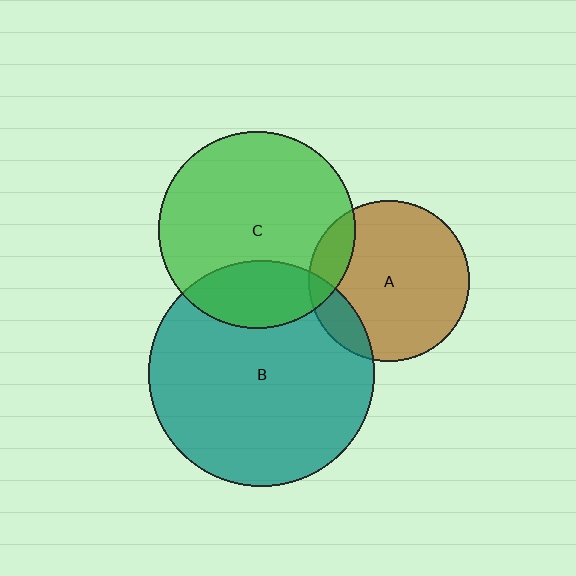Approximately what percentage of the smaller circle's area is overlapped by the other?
Approximately 25%.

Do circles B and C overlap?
Yes.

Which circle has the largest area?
Circle B (teal).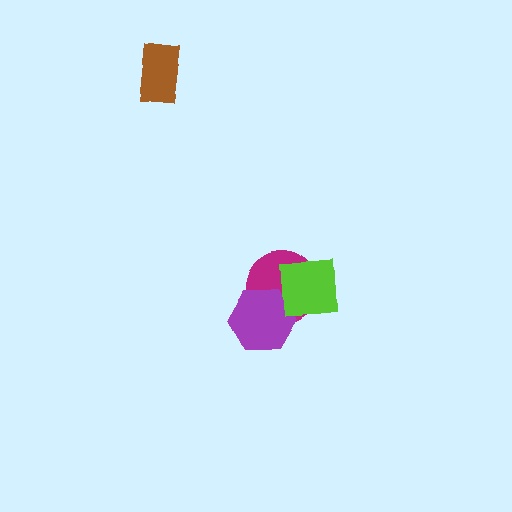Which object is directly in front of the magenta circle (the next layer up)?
The purple hexagon is directly in front of the magenta circle.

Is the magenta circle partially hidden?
Yes, it is partially covered by another shape.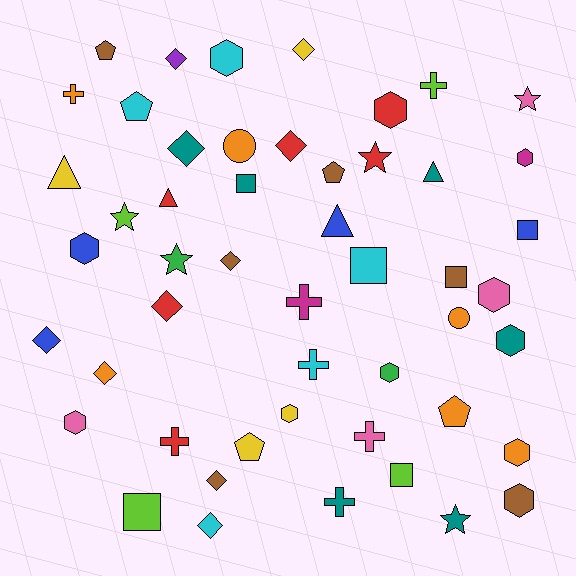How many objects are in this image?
There are 50 objects.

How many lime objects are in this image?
There are 4 lime objects.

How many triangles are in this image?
There are 4 triangles.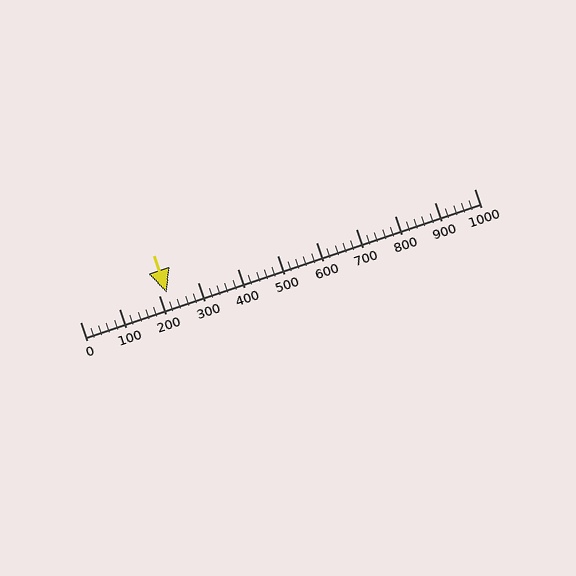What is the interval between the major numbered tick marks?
The major tick marks are spaced 100 units apart.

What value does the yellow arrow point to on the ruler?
The yellow arrow points to approximately 220.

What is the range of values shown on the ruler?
The ruler shows values from 0 to 1000.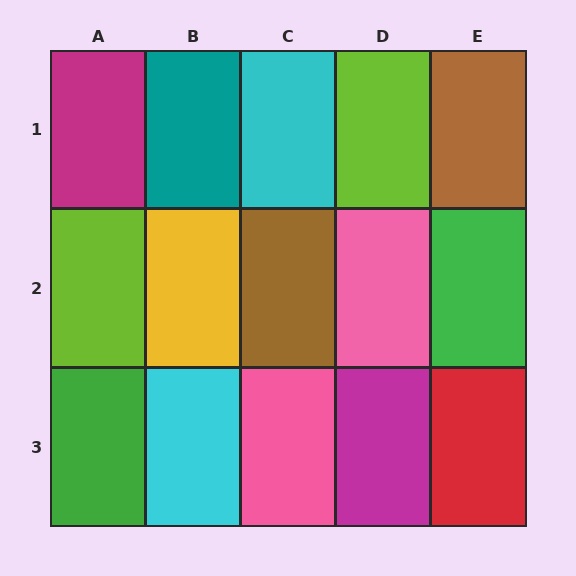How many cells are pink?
2 cells are pink.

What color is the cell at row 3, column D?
Magenta.